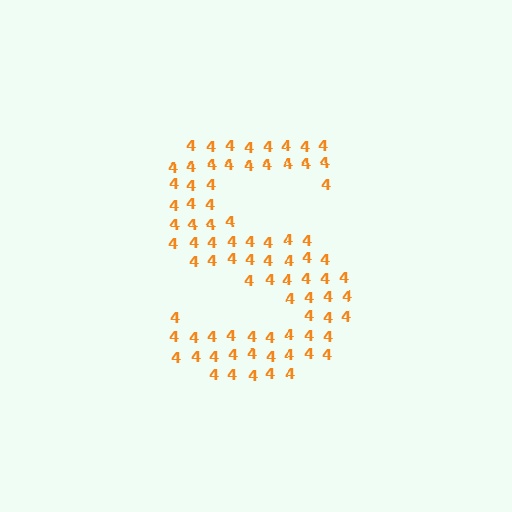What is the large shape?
The large shape is the letter S.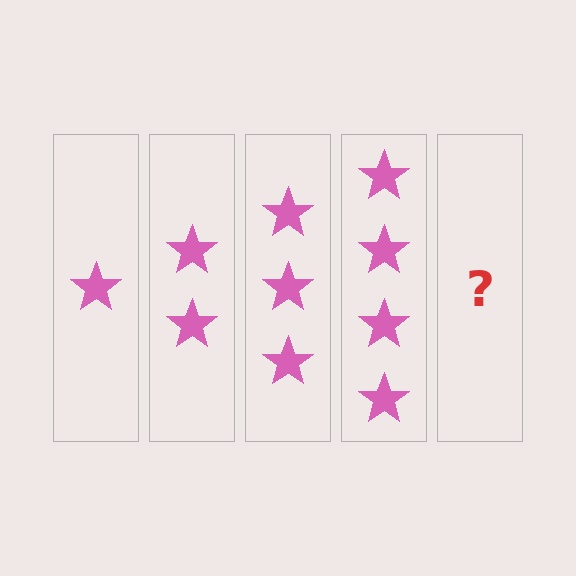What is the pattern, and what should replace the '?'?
The pattern is that each step adds one more star. The '?' should be 5 stars.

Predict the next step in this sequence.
The next step is 5 stars.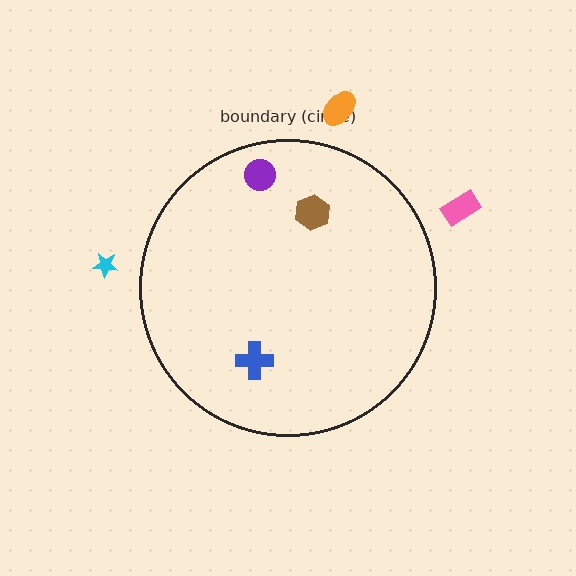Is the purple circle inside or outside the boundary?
Inside.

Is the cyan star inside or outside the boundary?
Outside.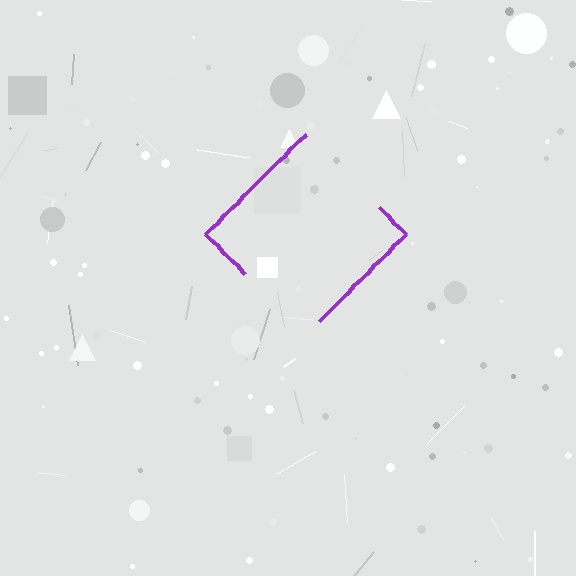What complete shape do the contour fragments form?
The contour fragments form a diamond.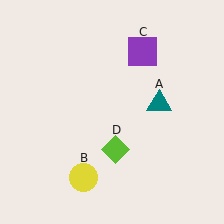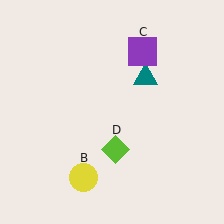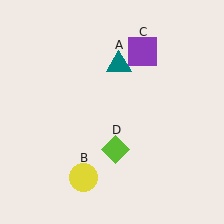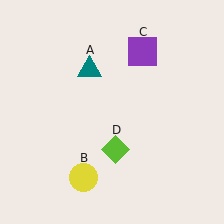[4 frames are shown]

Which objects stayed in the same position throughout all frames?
Yellow circle (object B) and purple square (object C) and lime diamond (object D) remained stationary.